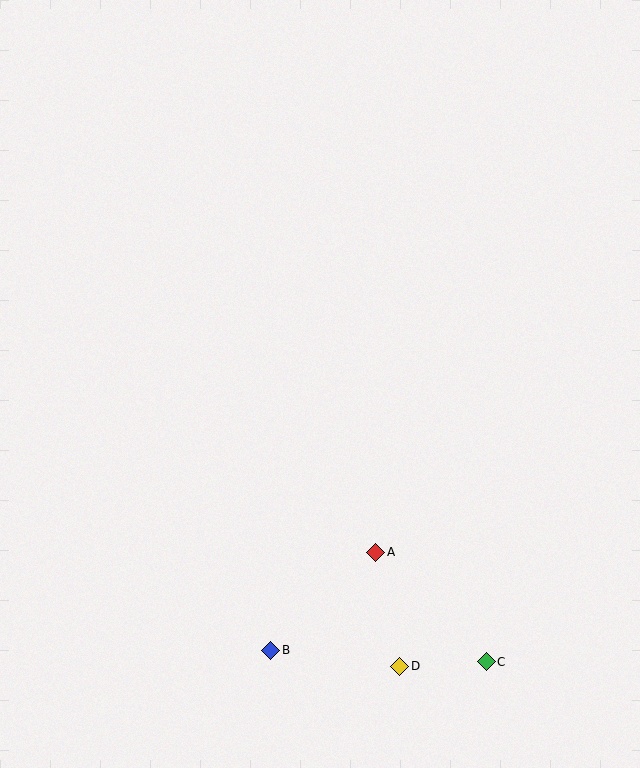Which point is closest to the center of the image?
Point A at (376, 552) is closest to the center.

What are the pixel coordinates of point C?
Point C is at (486, 662).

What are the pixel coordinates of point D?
Point D is at (400, 666).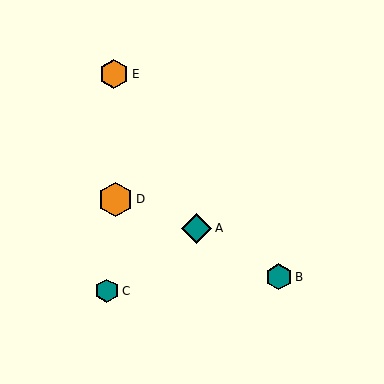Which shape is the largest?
The orange hexagon (labeled D) is the largest.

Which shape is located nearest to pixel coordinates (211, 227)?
The teal diamond (labeled A) at (197, 228) is nearest to that location.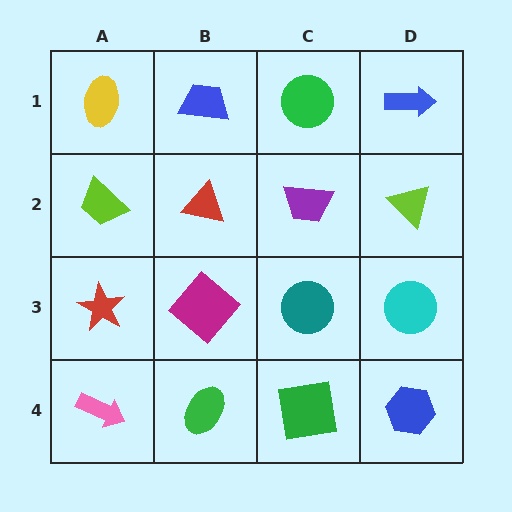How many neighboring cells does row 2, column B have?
4.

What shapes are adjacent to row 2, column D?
A blue arrow (row 1, column D), a cyan circle (row 3, column D), a purple trapezoid (row 2, column C).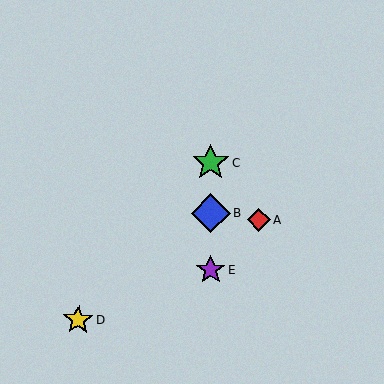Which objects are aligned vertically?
Objects B, C, E are aligned vertically.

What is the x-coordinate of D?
Object D is at x≈78.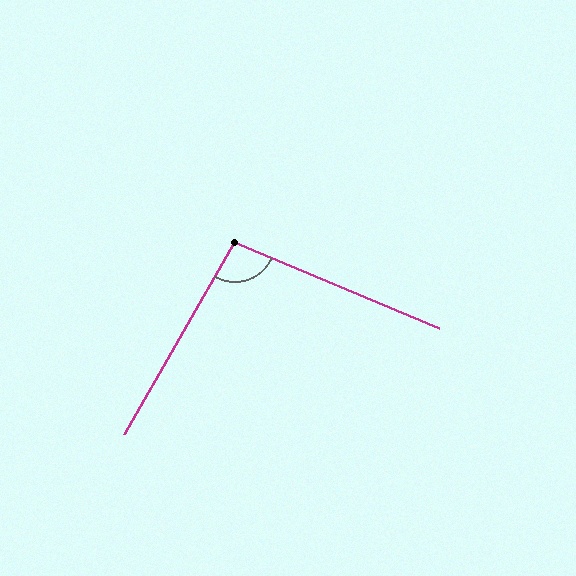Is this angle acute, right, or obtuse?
It is obtuse.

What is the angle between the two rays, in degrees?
Approximately 97 degrees.